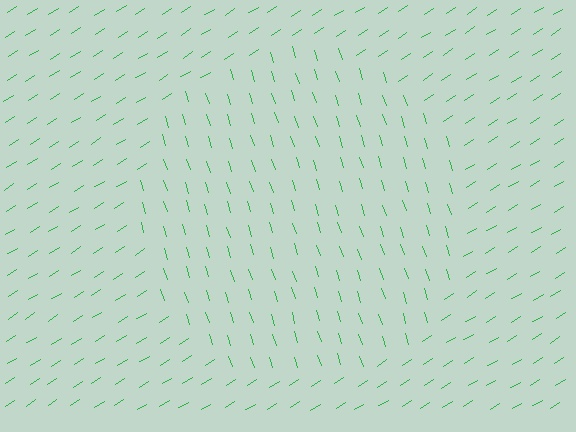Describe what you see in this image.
The image is filled with small green line segments. A circle region in the image has lines oriented differently from the surrounding lines, creating a visible texture boundary.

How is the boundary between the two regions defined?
The boundary is defined purely by a change in line orientation (approximately 76 degrees difference). All lines are the same color and thickness.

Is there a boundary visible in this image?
Yes, there is a texture boundary formed by a change in line orientation.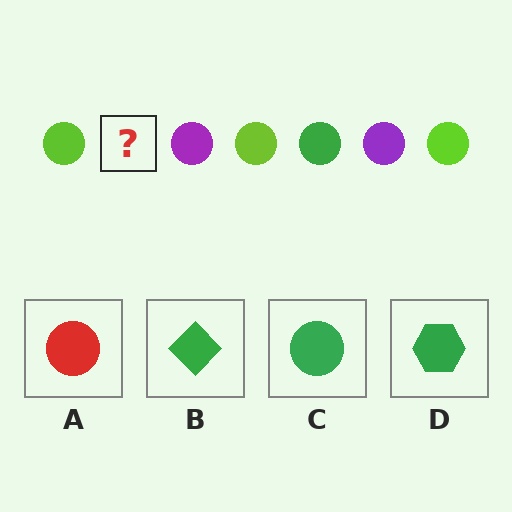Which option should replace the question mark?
Option C.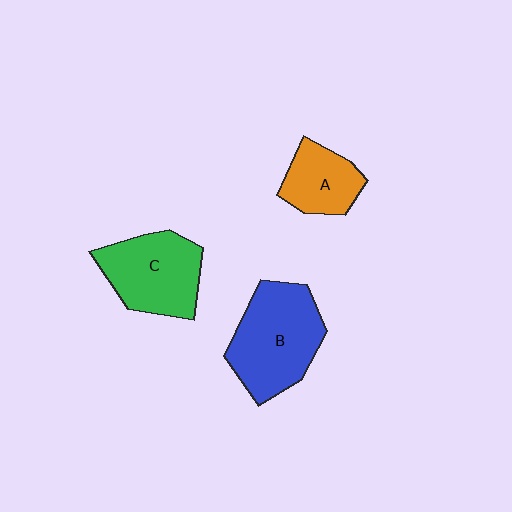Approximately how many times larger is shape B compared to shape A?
Approximately 1.8 times.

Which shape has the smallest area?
Shape A (orange).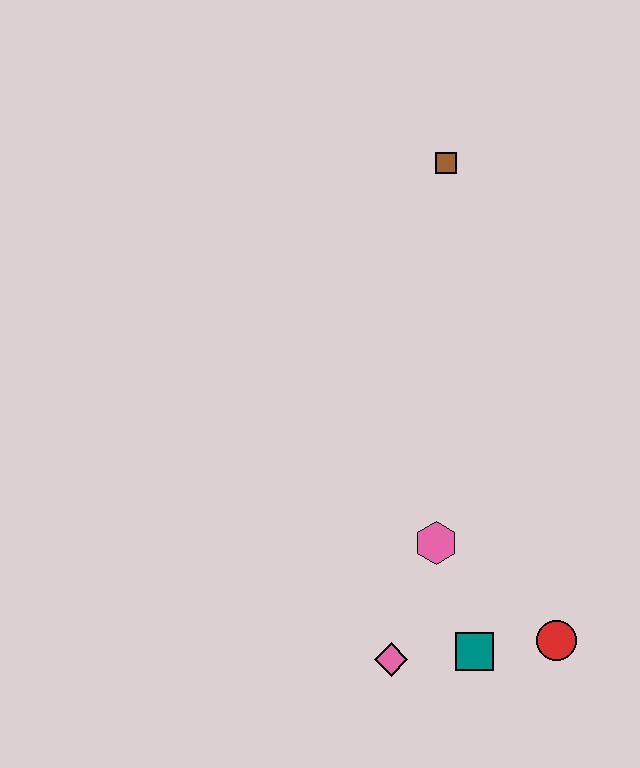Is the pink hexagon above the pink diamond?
Yes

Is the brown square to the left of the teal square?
Yes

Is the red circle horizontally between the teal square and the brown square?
No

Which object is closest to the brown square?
The pink hexagon is closest to the brown square.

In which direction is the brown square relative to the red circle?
The brown square is above the red circle.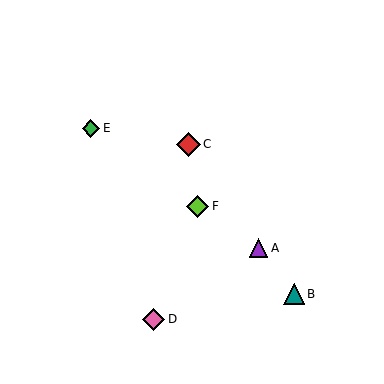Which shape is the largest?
The red diamond (labeled C) is the largest.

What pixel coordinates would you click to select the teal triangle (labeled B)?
Click at (294, 294) to select the teal triangle B.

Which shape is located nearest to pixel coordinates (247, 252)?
The purple triangle (labeled A) at (258, 248) is nearest to that location.